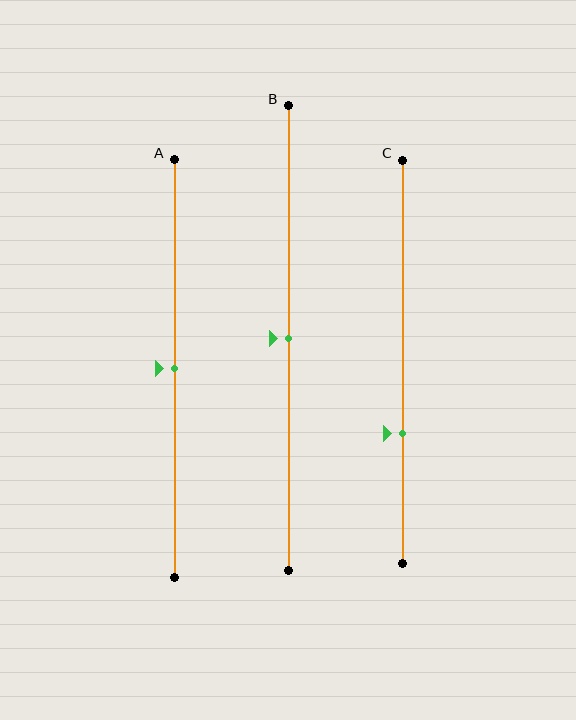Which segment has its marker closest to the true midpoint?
Segment A has its marker closest to the true midpoint.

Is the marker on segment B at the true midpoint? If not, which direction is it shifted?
Yes, the marker on segment B is at the true midpoint.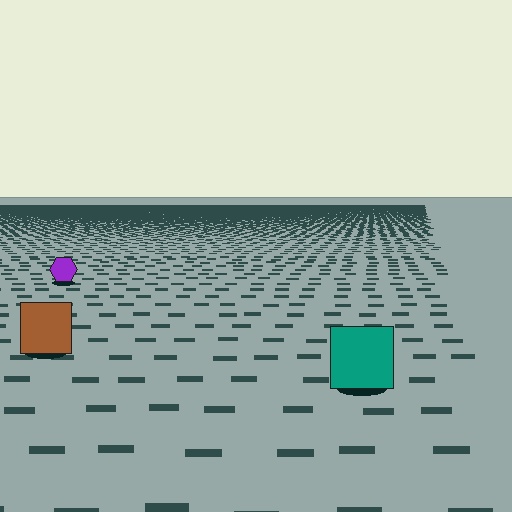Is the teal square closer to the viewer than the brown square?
Yes. The teal square is closer — you can tell from the texture gradient: the ground texture is coarser near it.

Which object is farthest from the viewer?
The purple hexagon is farthest from the viewer. It appears smaller and the ground texture around it is denser.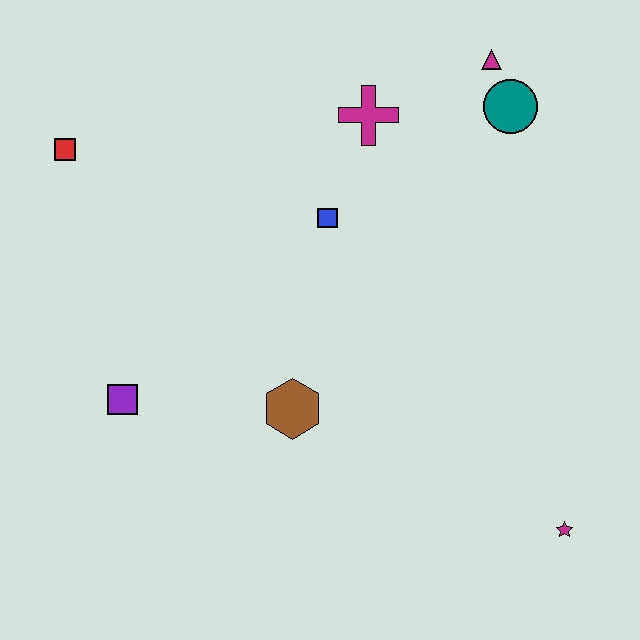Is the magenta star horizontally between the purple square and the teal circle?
No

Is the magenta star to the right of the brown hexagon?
Yes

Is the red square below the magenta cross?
Yes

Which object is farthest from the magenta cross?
The magenta star is farthest from the magenta cross.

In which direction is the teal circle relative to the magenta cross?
The teal circle is to the right of the magenta cross.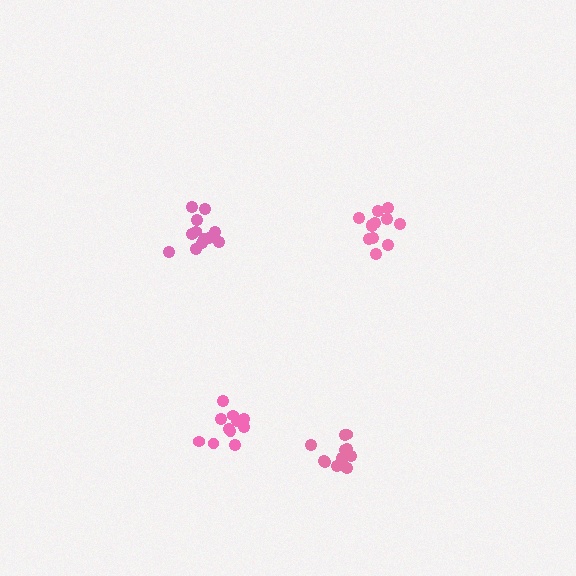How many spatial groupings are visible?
There are 4 spatial groupings.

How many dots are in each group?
Group 1: 11 dots, Group 2: 12 dots, Group 3: 12 dots, Group 4: 12 dots (47 total).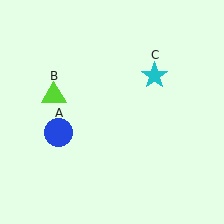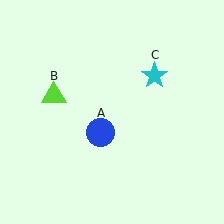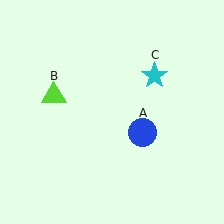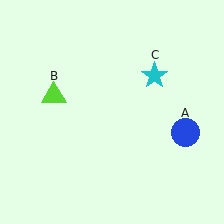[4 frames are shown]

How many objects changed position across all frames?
1 object changed position: blue circle (object A).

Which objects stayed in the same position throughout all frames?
Lime triangle (object B) and cyan star (object C) remained stationary.